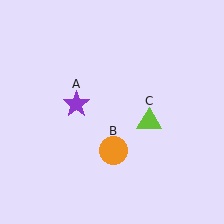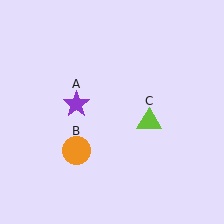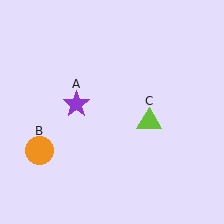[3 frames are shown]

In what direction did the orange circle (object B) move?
The orange circle (object B) moved left.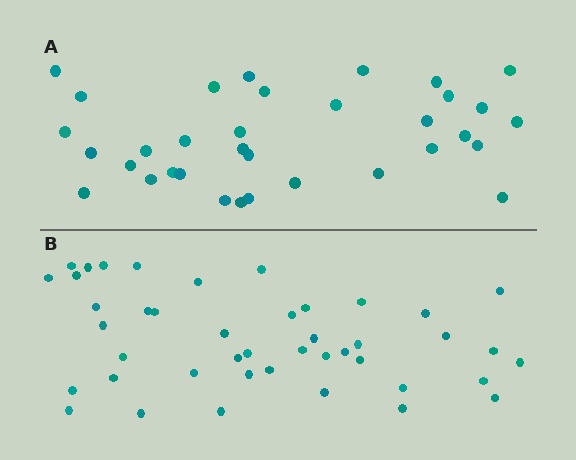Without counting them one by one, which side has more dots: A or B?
Region B (the bottom region) has more dots.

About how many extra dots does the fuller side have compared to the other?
Region B has roughly 8 or so more dots than region A.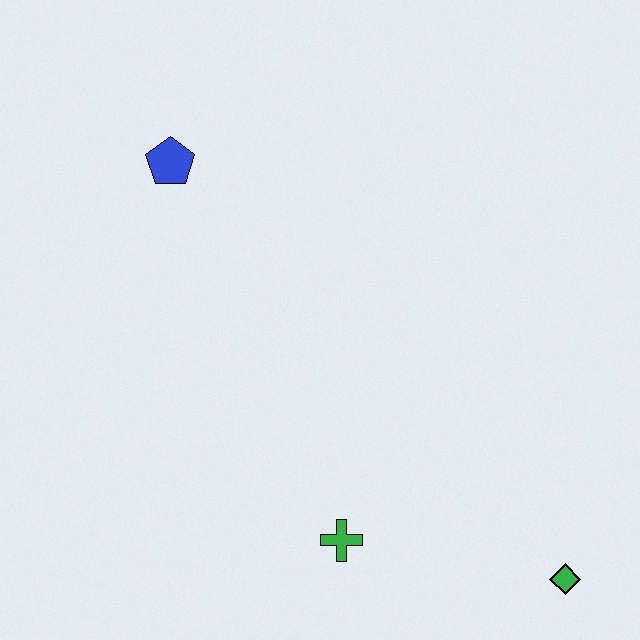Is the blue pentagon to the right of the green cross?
No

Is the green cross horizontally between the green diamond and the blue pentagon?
Yes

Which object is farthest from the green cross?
The blue pentagon is farthest from the green cross.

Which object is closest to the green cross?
The green diamond is closest to the green cross.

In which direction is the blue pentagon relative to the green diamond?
The blue pentagon is above the green diamond.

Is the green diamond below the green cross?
Yes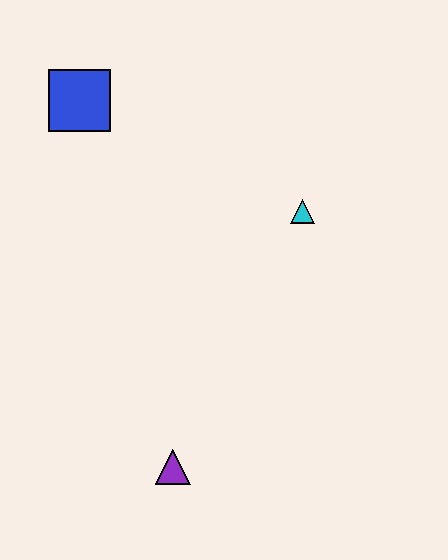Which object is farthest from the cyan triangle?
The purple triangle is farthest from the cyan triangle.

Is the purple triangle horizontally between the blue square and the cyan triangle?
Yes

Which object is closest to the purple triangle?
The cyan triangle is closest to the purple triangle.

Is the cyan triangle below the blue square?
Yes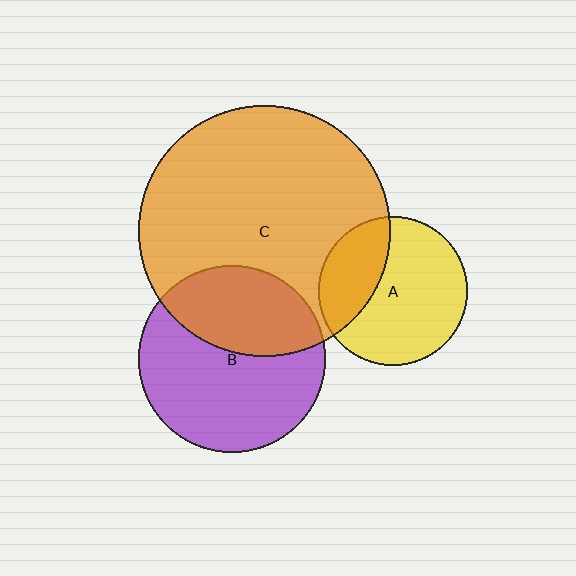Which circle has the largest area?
Circle C (orange).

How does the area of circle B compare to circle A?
Approximately 1.6 times.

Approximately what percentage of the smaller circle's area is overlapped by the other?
Approximately 30%.